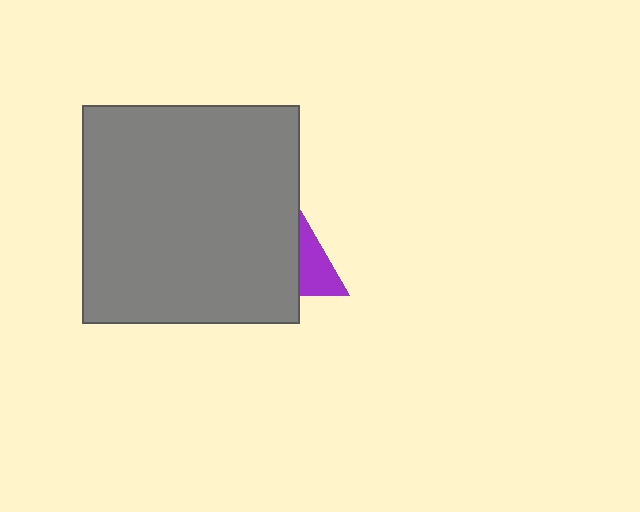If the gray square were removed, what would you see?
You would see the complete purple triangle.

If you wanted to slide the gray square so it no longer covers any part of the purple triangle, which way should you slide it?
Slide it left — that is the most direct way to separate the two shapes.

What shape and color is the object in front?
The object in front is a gray square.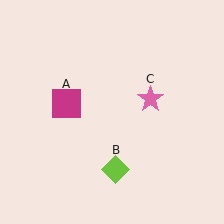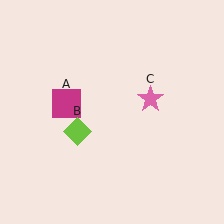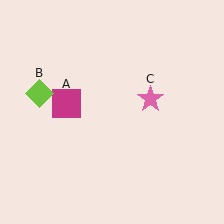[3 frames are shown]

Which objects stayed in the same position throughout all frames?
Magenta square (object A) and pink star (object C) remained stationary.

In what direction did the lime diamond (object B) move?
The lime diamond (object B) moved up and to the left.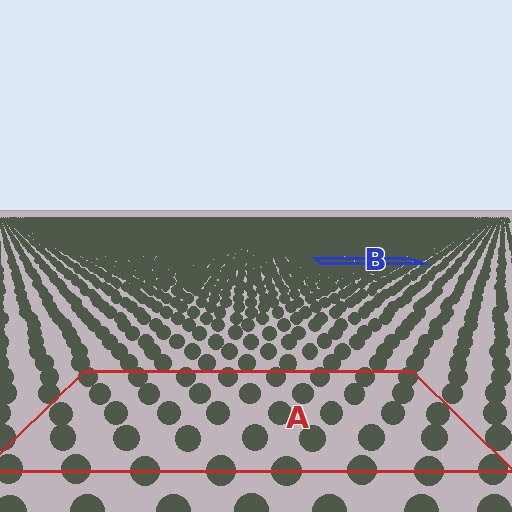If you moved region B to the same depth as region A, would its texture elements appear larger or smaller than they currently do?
They would appear larger. At a closer depth, the same texture elements are projected at a bigger on-screen size.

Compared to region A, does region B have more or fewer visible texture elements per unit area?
Region B has more texture elements per unit area — they are packed more densely because it is farther away.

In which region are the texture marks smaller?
The texture marks are smaller in region B, because it is farther away.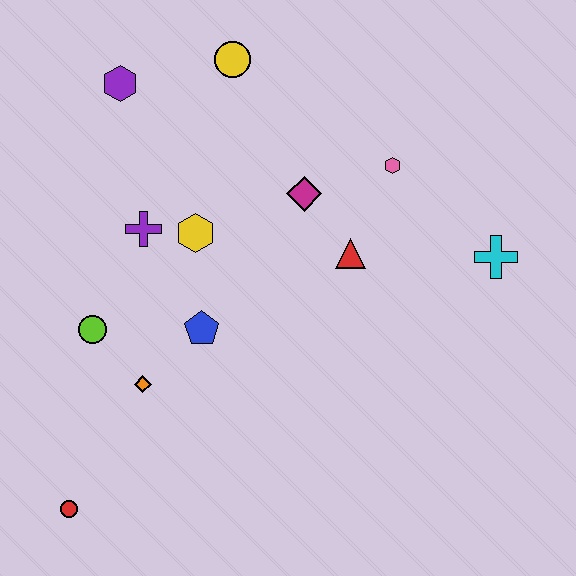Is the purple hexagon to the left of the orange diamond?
Yes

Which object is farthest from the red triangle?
The red circle is farthest from the red triangle.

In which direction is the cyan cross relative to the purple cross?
The cyan cross is to the right of the purple cross.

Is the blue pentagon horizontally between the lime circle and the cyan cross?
Yes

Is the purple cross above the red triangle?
Yes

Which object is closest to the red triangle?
The magenta diamond is closest to the red triangle.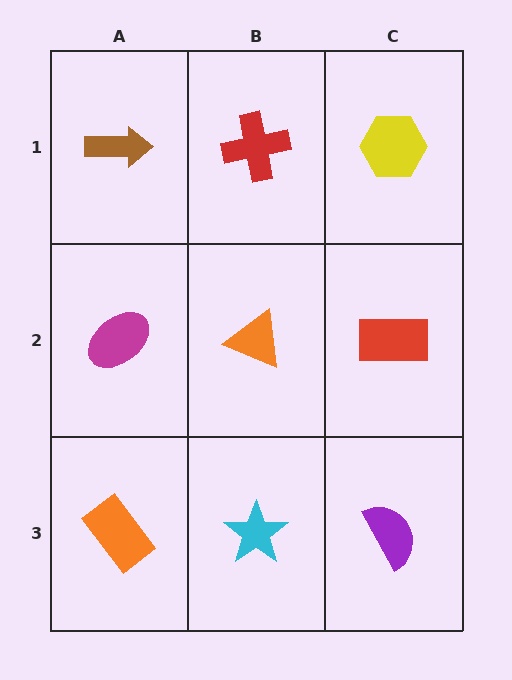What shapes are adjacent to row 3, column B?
An orange triangle (row 2, column B), an orange rectangle (row 3, column A), a purple semicircle (row 3, column C).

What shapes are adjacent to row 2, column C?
A yellow hexagon (row 1, column C), a purple semicircle (row 3, column C), an orange triangle (row 2, column B).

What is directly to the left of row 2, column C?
An orange triangle.